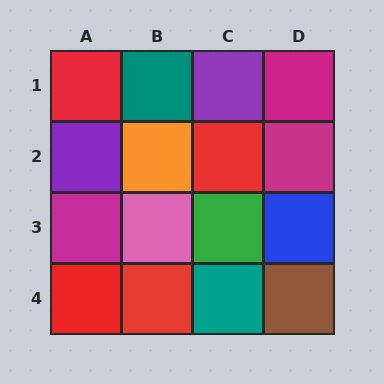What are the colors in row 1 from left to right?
Red, teal, purple, magenta.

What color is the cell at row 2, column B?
Orange.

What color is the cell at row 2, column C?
Red.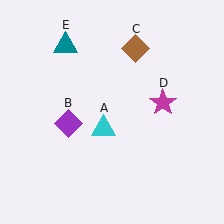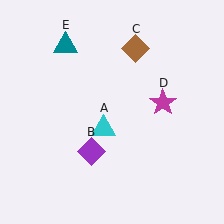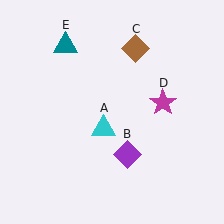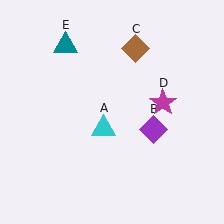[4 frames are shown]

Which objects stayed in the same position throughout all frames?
Cyan triangle (object A) and brown diamond (object C) and magenta star (object D) and teal triangle (object E) remained stationary.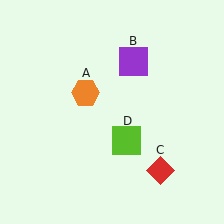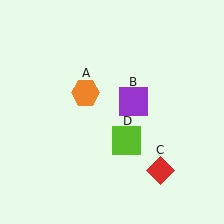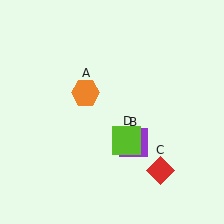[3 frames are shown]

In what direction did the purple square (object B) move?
The purple square (object B) moved down.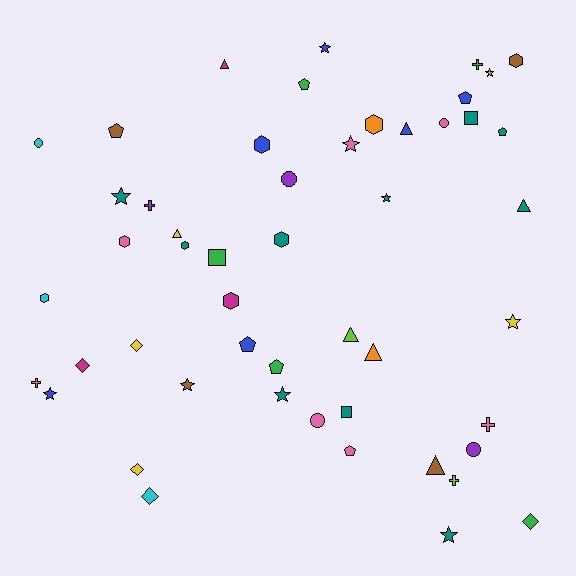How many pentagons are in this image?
There are 7 pentagons.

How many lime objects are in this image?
There are 2 lime objects.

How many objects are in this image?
There are 50 objects.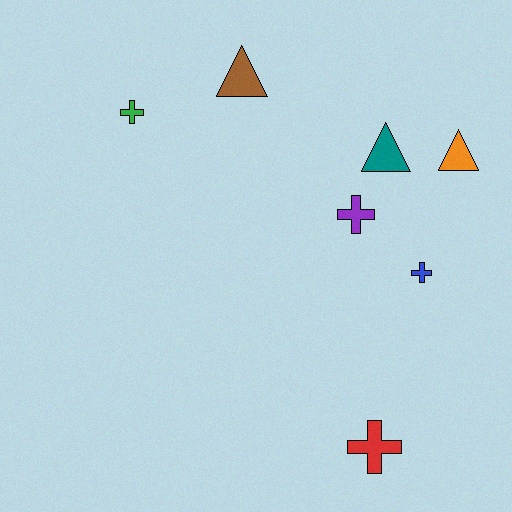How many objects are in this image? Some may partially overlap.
There are 7 objects.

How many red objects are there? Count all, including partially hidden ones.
There is 1 red object.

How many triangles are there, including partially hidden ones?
There are 3 triangles.